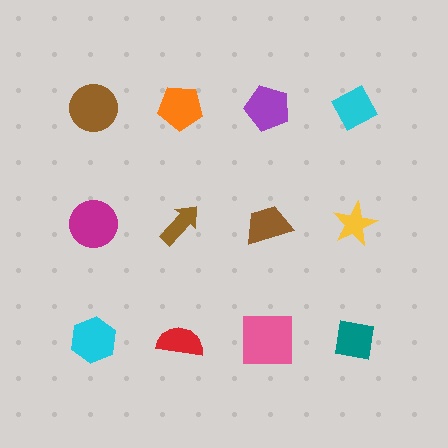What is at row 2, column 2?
A brown arrow.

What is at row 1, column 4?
A cyan diamond.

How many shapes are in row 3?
4 shapes.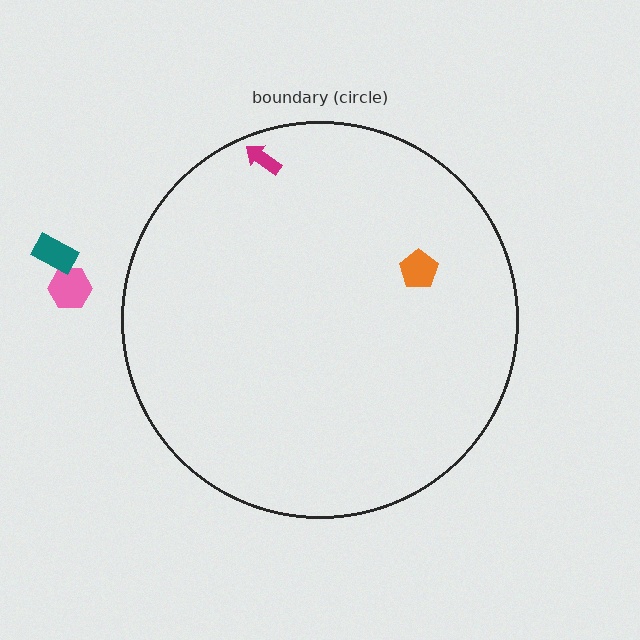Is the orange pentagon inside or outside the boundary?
Inside.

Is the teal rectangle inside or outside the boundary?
Outside.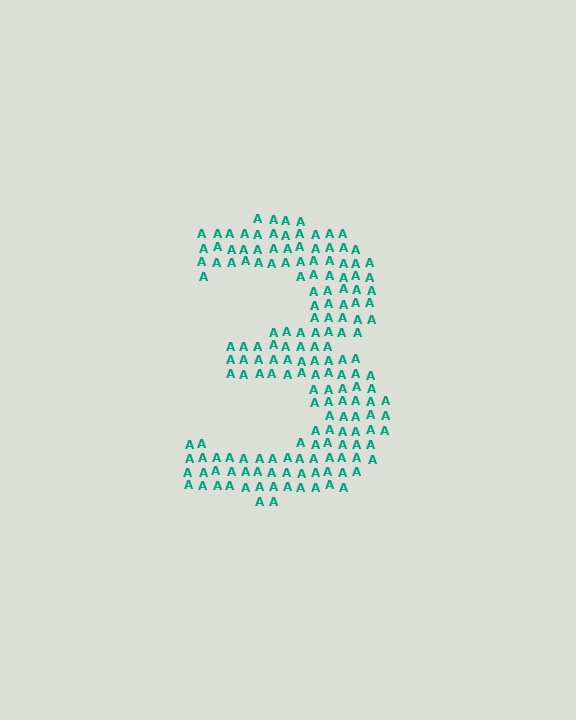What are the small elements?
The small elements are letter A's.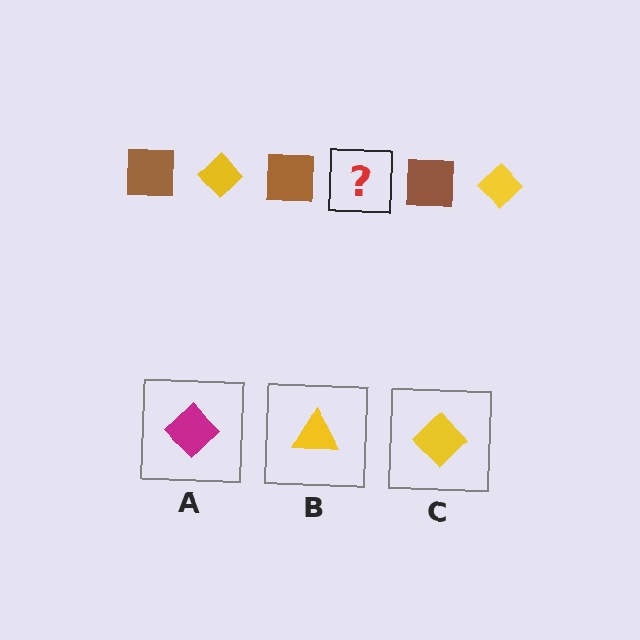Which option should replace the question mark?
Option C.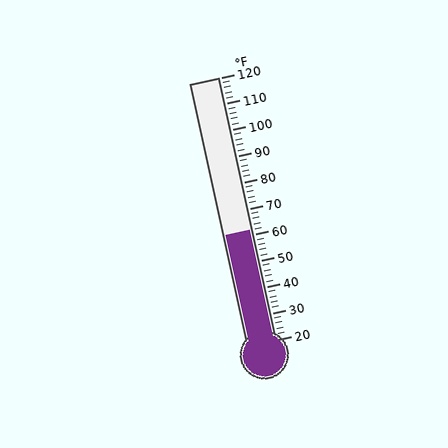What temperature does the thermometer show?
The thermometer shows approximately 62°F.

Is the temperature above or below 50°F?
The temperature is above 50°F.